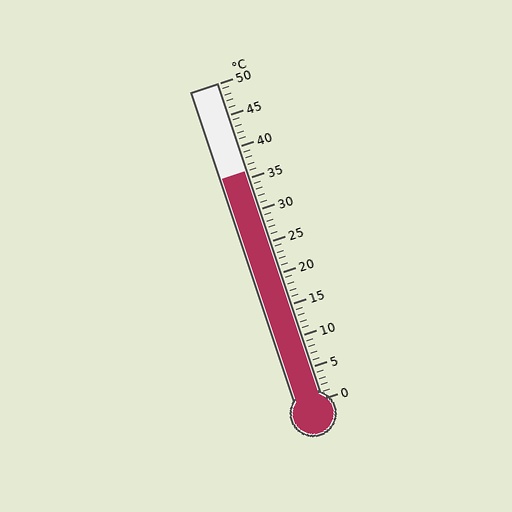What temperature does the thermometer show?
The thermometer shows approximately 36°C.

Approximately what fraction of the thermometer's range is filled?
The thermometer is filled to approximately 70% of its range.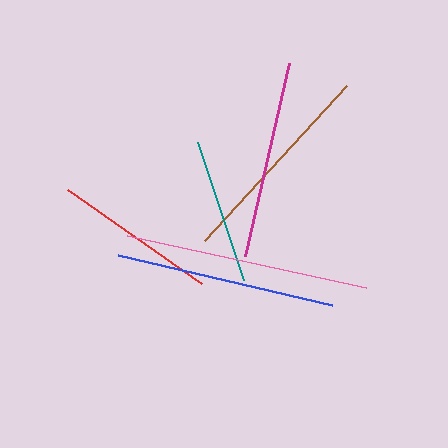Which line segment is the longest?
The pink line is the longest at approximately 244 pixels.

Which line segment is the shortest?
The teal line is the shortest at approximately 145 pixels.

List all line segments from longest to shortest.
From longest to shortest: pink, blue, brown, magenta, red, teal.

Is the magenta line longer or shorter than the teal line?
The magenta line is longer than the teal line.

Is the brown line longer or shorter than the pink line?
The pink line is longer than the brown line.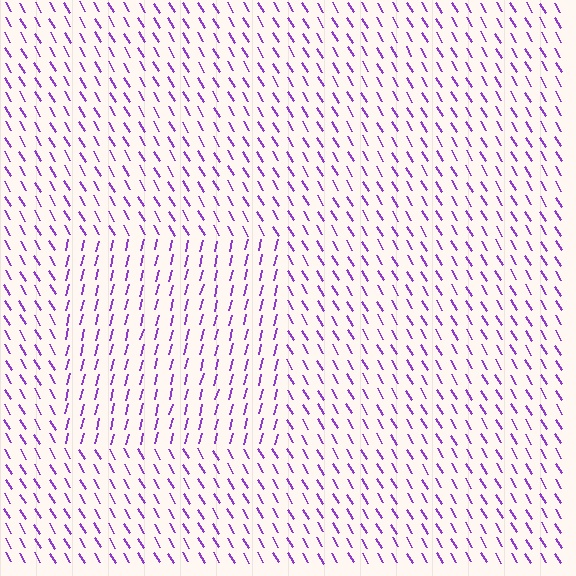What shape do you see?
I see a rectangle.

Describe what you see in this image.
The image is filled with small purple line segments. A rectangle region in the image has lines oriented differently from the surrounding lines, creating a visible texture boundary.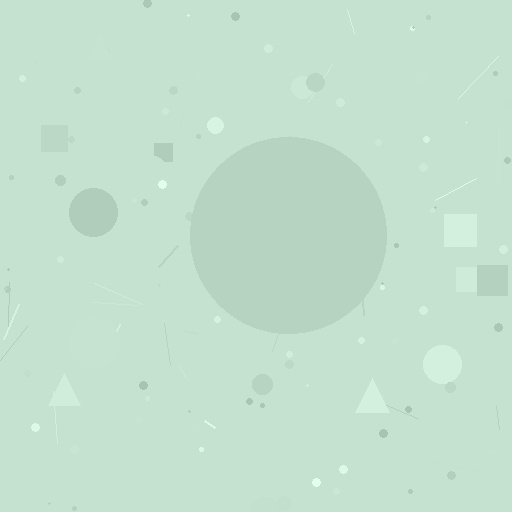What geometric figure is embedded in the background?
A circle is embedded in the background.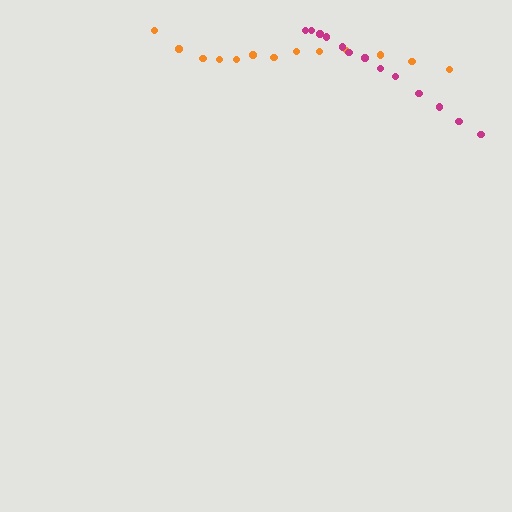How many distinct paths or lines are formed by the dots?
There are 2 distinct paths.